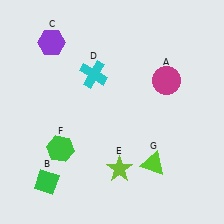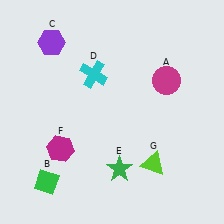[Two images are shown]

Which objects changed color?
E changed from lime to green. F changed from green to magenta.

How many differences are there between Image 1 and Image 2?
There are 2 differences between the two images.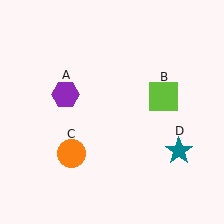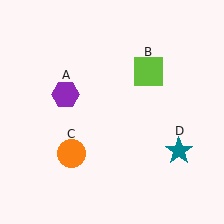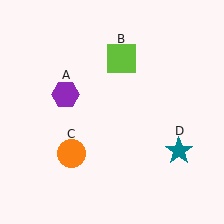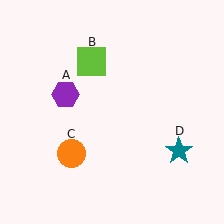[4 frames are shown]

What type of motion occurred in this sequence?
The lime square (object B) rotated counterclockwise around the center of the scene.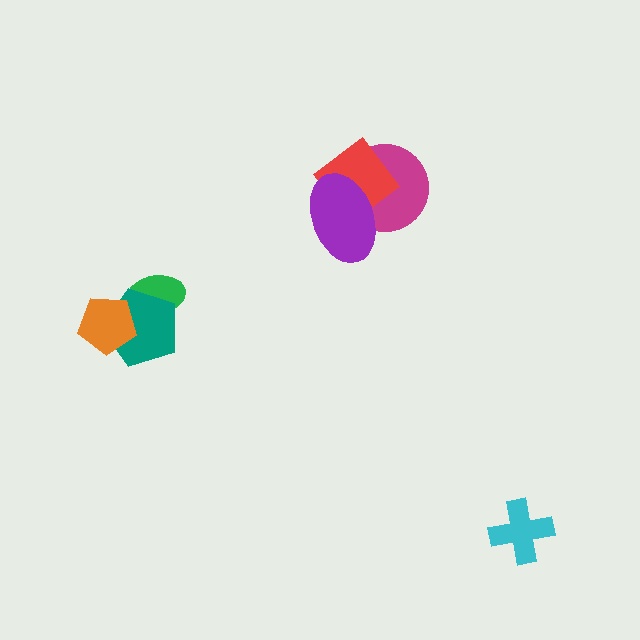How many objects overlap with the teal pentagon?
2 objects overlap with the teal pentagon.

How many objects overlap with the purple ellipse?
2 objects overlap with the purple ellipse.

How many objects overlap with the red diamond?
2 objects overlap with the red diamond.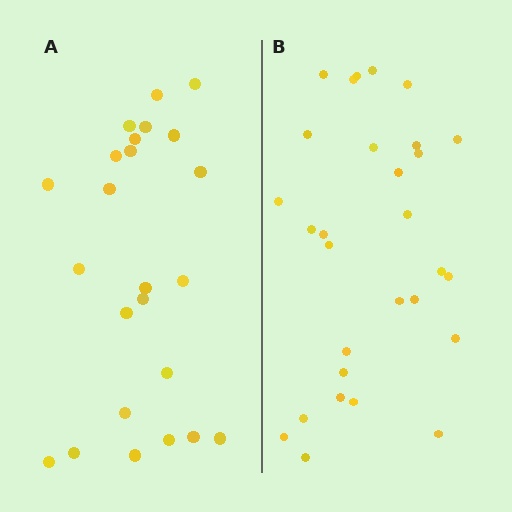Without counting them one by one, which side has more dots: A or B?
Region B (the right region) has more dots.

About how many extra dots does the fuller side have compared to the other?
Region B has about 5 more dots than region A.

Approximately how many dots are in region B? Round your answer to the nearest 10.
About 30 dots. (The exact count is 29, which rounds to 30.)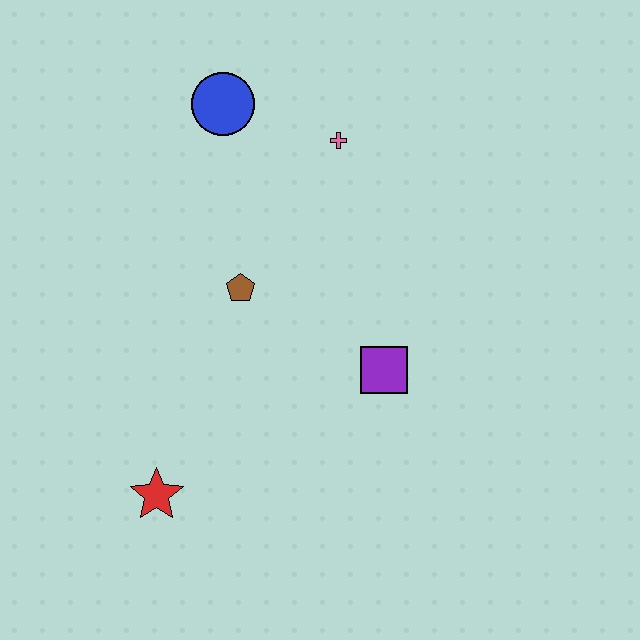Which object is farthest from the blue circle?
The red star is farthest from the blue circle.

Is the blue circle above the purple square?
Yes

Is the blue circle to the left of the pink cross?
Yes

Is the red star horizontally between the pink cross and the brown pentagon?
No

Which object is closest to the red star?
The brown pentagon is closest to the red star.